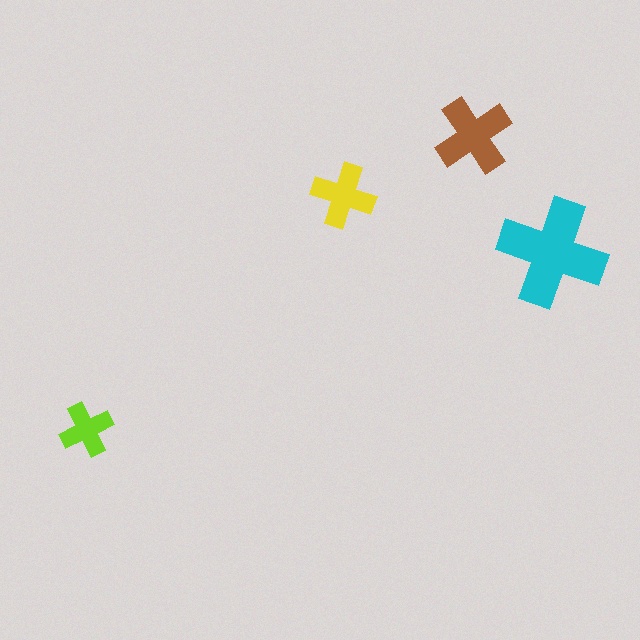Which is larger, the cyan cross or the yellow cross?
The cyan one.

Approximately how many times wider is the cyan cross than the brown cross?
About 1.5 times wider.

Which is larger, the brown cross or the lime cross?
The brown one.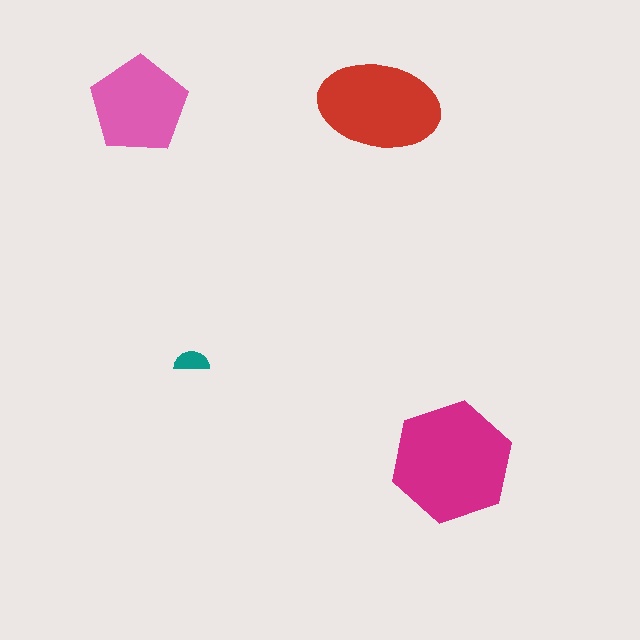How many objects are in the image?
There are 4 objects in the image.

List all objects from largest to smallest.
The magenta hexagon, the red ellipse, the pink pentagon, the teal semicircle.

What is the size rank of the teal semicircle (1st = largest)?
4th.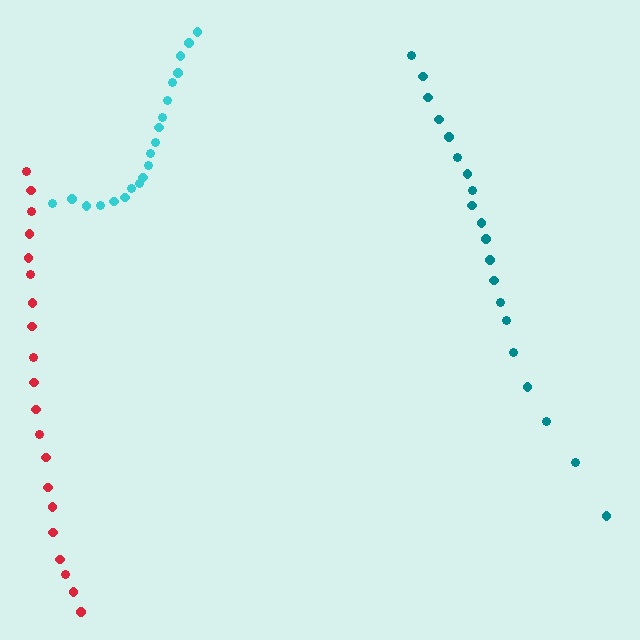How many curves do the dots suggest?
There are 3 distinct paths.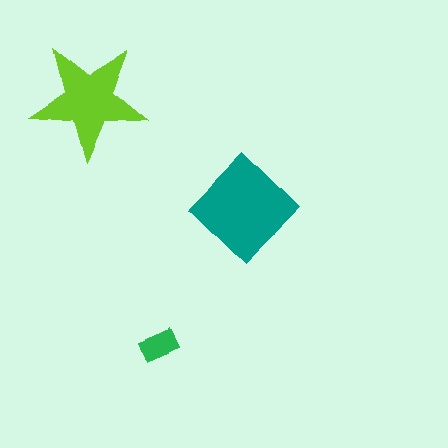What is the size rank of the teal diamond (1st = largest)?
1st.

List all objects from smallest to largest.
The green rectangle, the lime star, the teal diamond.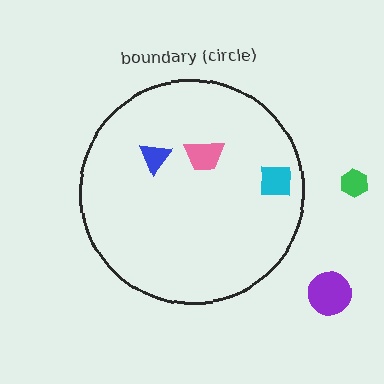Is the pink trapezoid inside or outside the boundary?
Inside.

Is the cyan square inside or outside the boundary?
Inside.